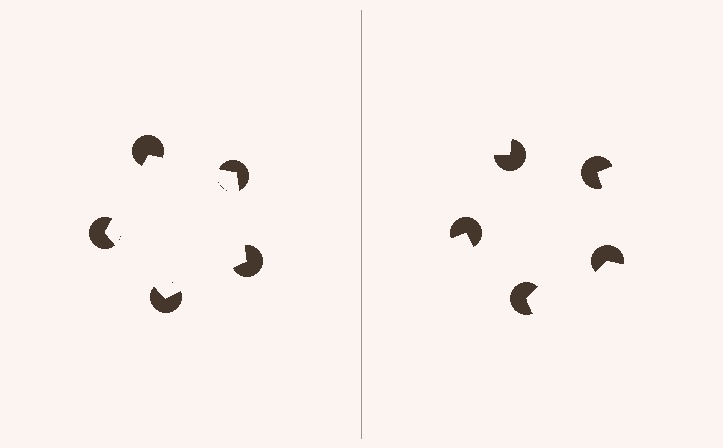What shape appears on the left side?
An illusory pentagon.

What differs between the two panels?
The pac-man discs are positioned identically on both sides; only the wedge orientations differ. On the left they align to a pentagon; on the right they are misaligned.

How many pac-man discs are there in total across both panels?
10 — 5 on each side.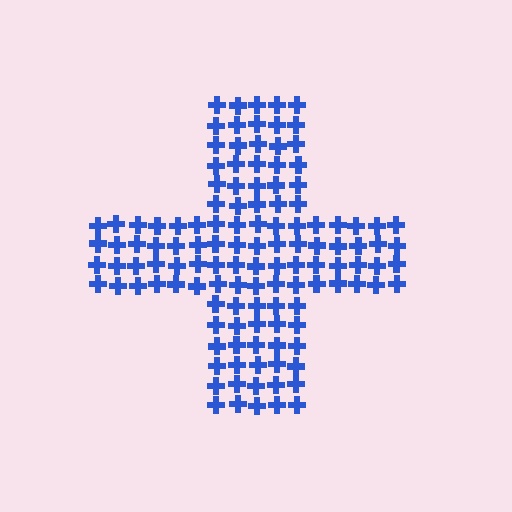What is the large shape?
The large shape is a cross.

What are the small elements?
The small elements are crosses.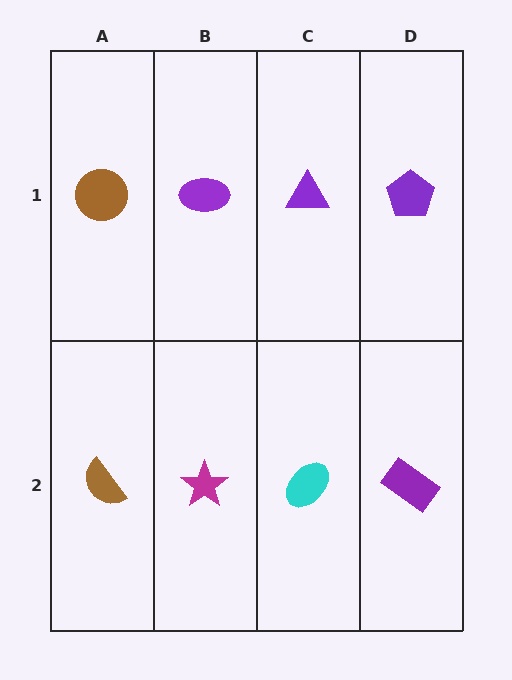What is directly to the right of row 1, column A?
A purple ellipse.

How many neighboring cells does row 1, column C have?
3.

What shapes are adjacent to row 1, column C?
A cyan ellipse (row 2, column C), a purple ellipse (row 1, column B), a purple pentagon (row 1, column D).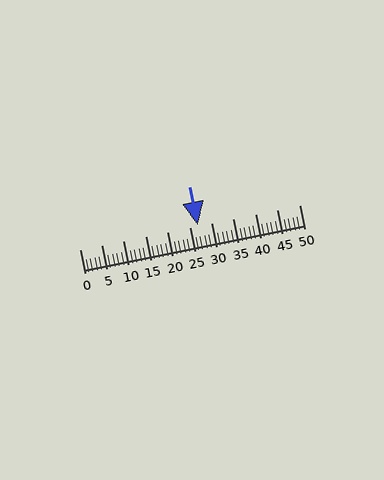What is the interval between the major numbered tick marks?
The major tick marks are spaced 5 units apart.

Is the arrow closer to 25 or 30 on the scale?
The arrow is closer to 25.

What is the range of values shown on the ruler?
The ruler shows values from 0 to 50.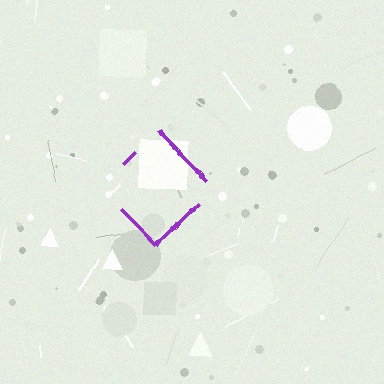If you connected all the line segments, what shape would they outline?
They would outline a diamond.